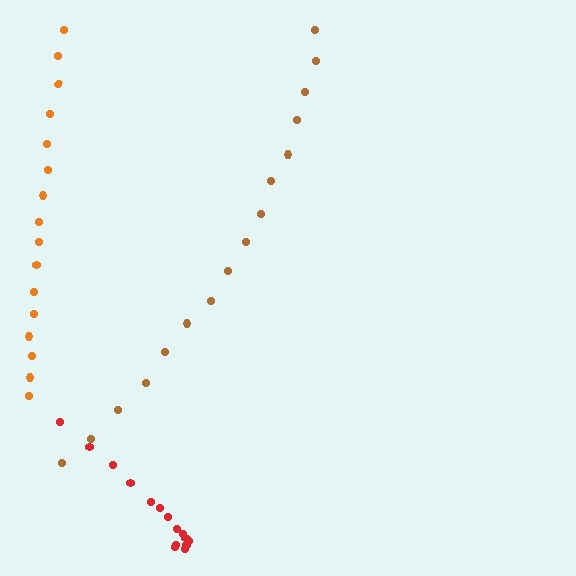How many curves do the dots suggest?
There are 3 distinct paths.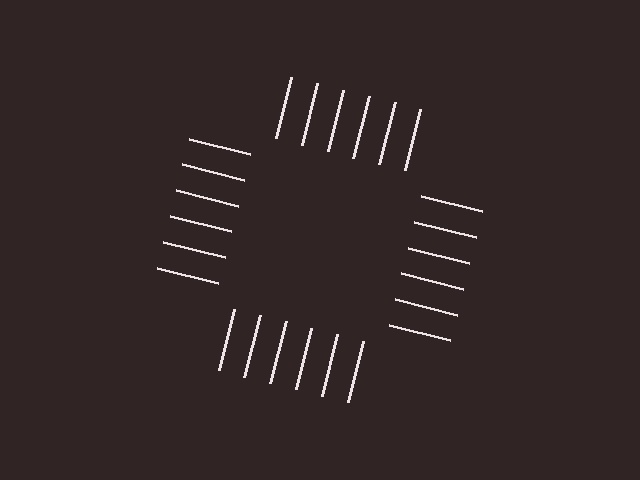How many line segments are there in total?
24 — 6 along each of the 4 edges.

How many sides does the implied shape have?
4 sides — the line-ends trace a square.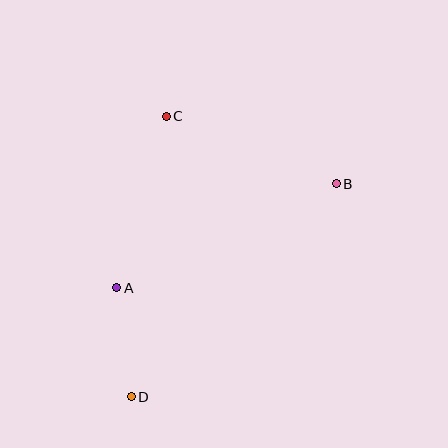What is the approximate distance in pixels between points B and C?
The distance between B and C is approximately 183 pixels.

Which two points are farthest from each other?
Points B and D are farthest from each other.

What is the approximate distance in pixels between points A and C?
The distance between A and C is approximately 178 pixels.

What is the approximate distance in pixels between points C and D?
The distance between C and D is approximately 283 pixels.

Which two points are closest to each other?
Points A and D are closest to each other.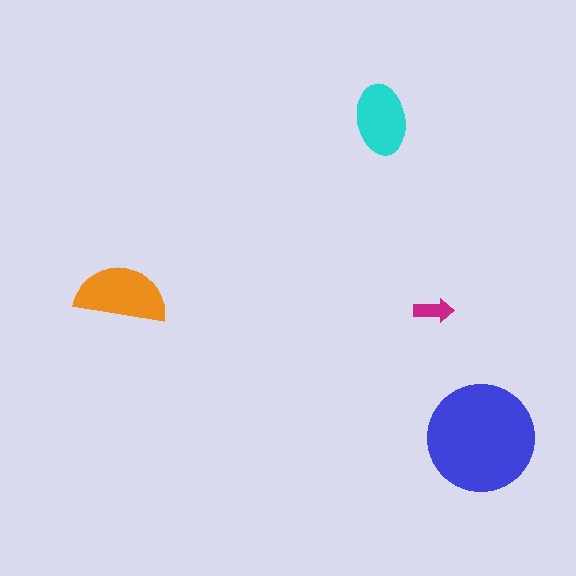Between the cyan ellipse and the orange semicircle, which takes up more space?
The orange semicircle.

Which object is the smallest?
The magenta arrow.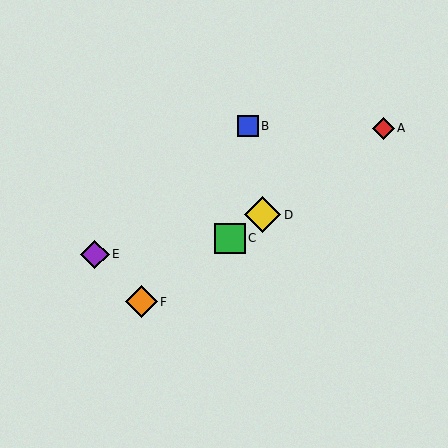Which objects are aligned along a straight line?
Objects A, C, D, F are aligned along a straight line.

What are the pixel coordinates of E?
Object E is at (95, 254).